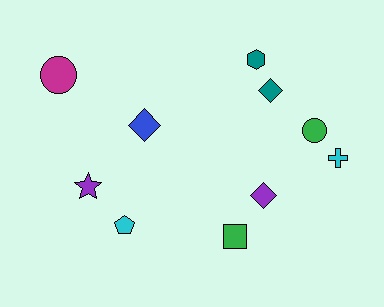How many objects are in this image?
There are 10 objects.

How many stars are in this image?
There is 1 star.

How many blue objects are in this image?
There is 1 blue object.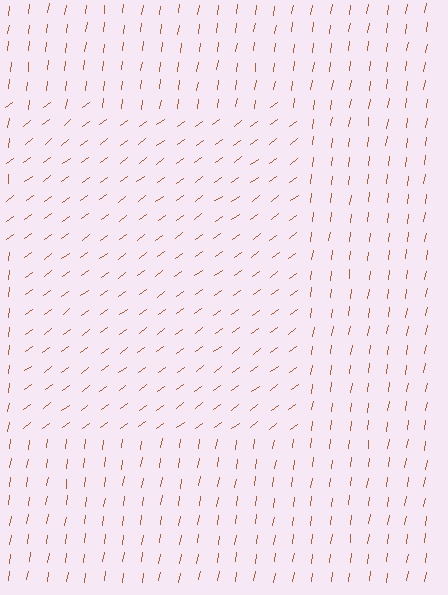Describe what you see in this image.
The image is filled with small brown line segments. A rectangle region in the image has lines oriented differently from the surrounding lines, creating a visible texture boundary.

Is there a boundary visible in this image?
Yes, there is a texture boundary formed by a change in line orientation.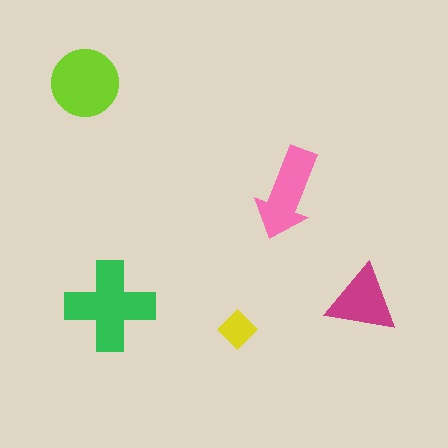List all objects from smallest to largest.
The yellow diamond, the magenta triangle, the pink arrow, the lime circle, the green cross.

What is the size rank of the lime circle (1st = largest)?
2nd.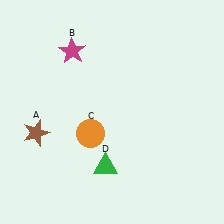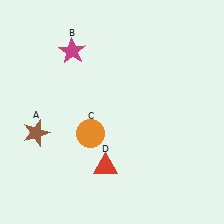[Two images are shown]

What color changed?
The triangle (D) changed from green in Image 1 to red in Image 2.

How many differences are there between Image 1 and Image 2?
There is 1 difference between the two images.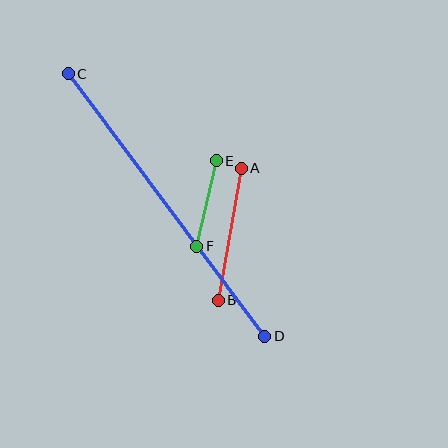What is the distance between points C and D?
The distance is approximately 328 pixels.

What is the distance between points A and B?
The distance is approximately 134 pixels.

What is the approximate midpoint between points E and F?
The midpoint is at approximately (207, 203) pixels.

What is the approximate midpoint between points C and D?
The midpoint is at approximately (166, 205) pixels.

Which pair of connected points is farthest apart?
Points C and D are farthest apart.